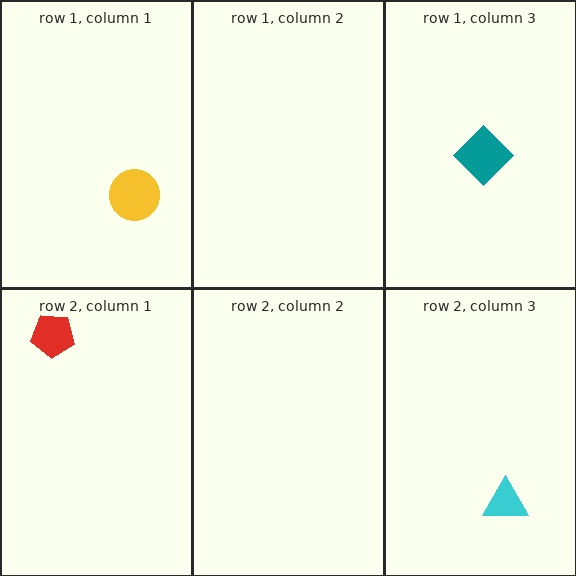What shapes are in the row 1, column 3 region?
The teal diamond.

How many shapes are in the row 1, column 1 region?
1.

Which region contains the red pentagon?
The row 2, column 1 region.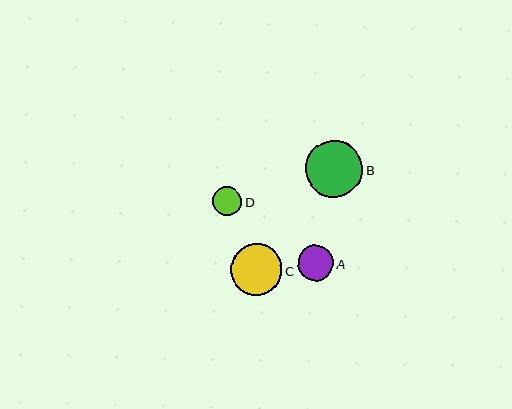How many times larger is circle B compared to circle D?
Circle B is approximately 2.0 times the size of circle D.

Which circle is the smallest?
Circle D is the smallest with a size of approximately 29 pixels.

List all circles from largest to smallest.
From largest to smallest: B, C, A, D.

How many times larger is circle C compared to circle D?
Circle C is approximately 1.7 times the size of circle D.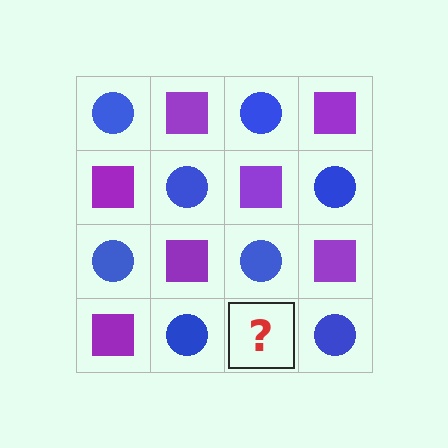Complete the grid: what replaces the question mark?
The question mark should be replaced with a purple square.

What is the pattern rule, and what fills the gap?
The rule is that it alternates blue circle and purple square in a checkerboard pattern. The gap should be filled with a purple square.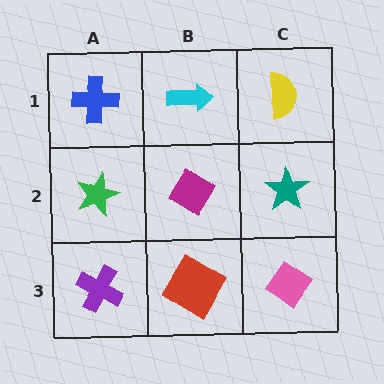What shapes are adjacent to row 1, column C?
A teal star (row 2, column C), a cyan arrow (row 1, column B).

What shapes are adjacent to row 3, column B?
A magenta diamond (row 2, column B), a purple cross (row 3, column A), a pink diamond (row 3, column C).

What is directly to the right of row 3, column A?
A red diamond.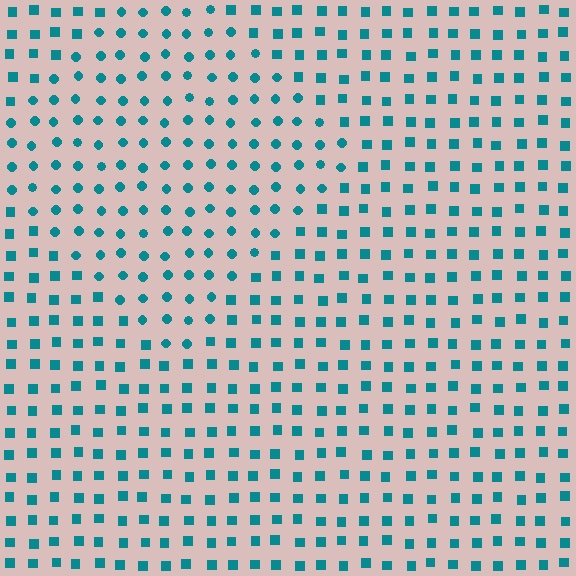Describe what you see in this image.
The image is filled with small teal elements arranged in a uniform grid. A diamond-shaped region contains circles, while the surrounding area contains squares. The boundary is defined purely by the change in element shape.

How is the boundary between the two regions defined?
The boundary is defined by a change in element shape: circles inside vs. squares outside. All elements share the same color and spacing.